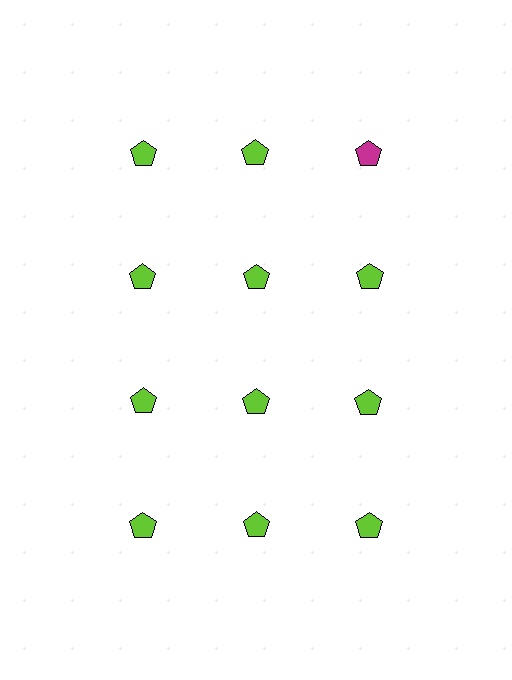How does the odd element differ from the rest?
It has a different color: magenta instead of lime.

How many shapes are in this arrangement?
There are 12 shapes arranged in a grid pattern.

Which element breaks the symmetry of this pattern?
The magenta pentagon in the top row, center column breaks the symmetry. All other shapes are lime pentagons.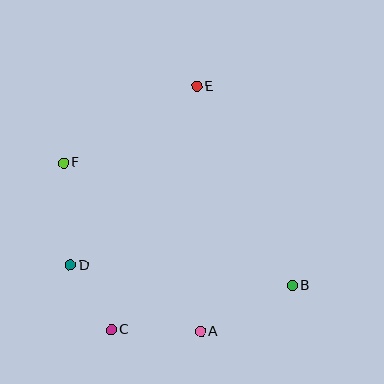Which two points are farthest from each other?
Points B and F are farthest from each other.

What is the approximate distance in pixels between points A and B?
The distance between A and B is approximately 103 pixels.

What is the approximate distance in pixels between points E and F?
The distance between E and F is approximately 153 pixels.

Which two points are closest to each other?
Points C and D are closest to each other.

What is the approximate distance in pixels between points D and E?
The distance between D and E is approximately 219 pixels.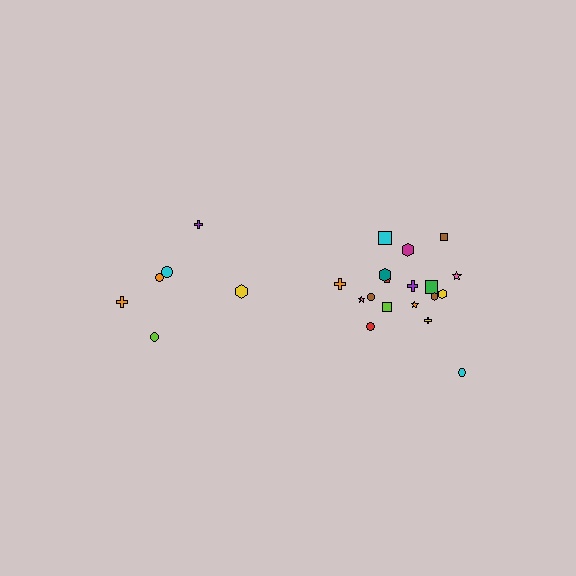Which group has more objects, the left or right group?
The right group.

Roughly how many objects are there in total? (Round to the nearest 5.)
Roughly 25 objects in total.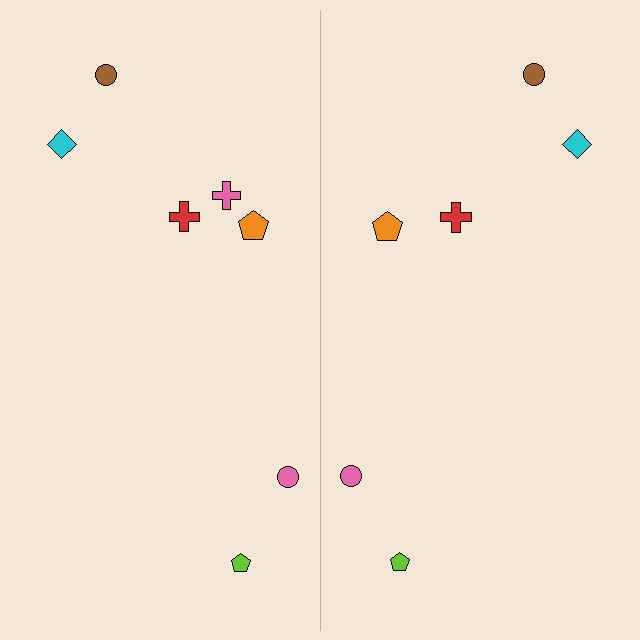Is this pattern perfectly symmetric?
No, the pattern is not perfectly symmetric. A pink cross is missing from the right side.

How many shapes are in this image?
There are 13 shapes in this image.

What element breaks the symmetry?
A pink cross is missing from the right side.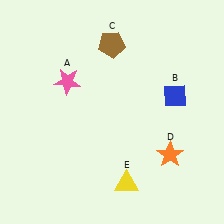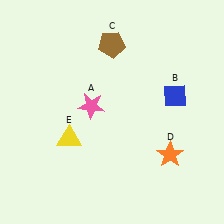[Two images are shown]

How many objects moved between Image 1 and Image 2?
2 objects moved between the two images.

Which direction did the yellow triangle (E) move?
The yellow triangle (E) moved left.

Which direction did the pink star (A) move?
The pink star (A) moved down.